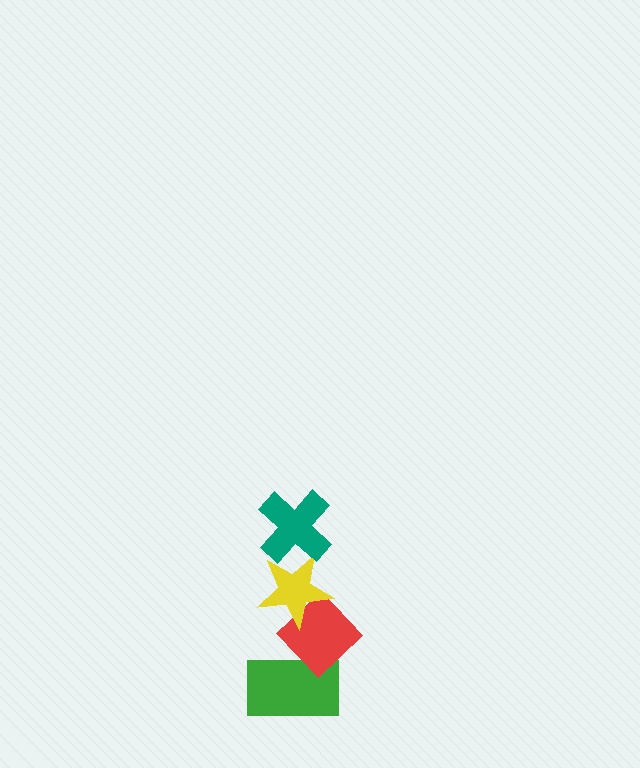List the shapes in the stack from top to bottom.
From top to bottom: the teal cross, the yellow star, the red diamond, the green rectangle.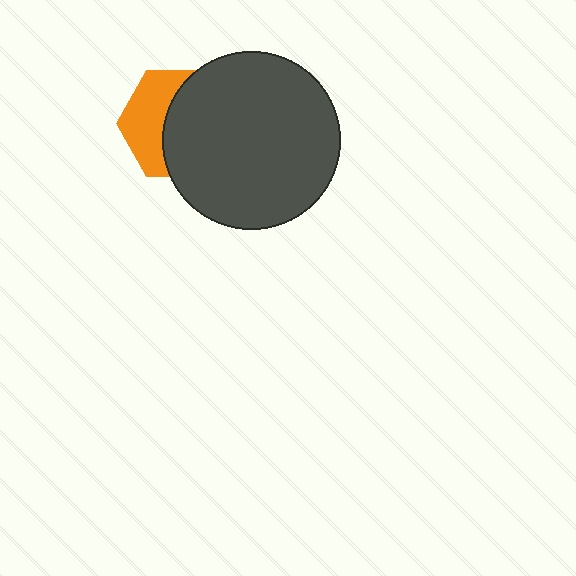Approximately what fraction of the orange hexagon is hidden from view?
Roughly 58% of the orange hexagon is hidden behind the dark gray circle.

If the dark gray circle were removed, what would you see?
You would see the complete orange hexagon.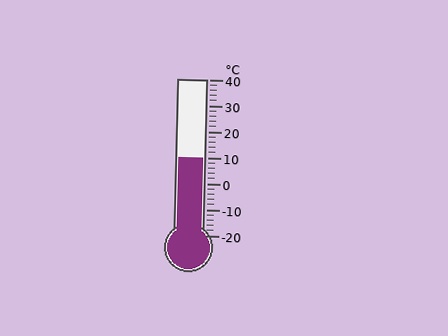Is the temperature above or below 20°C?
The temperature is below 20°C.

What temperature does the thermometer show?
The thermometer shows approximately 10°C.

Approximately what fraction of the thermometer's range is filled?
The thermometer is filled to approximately 50% of its range.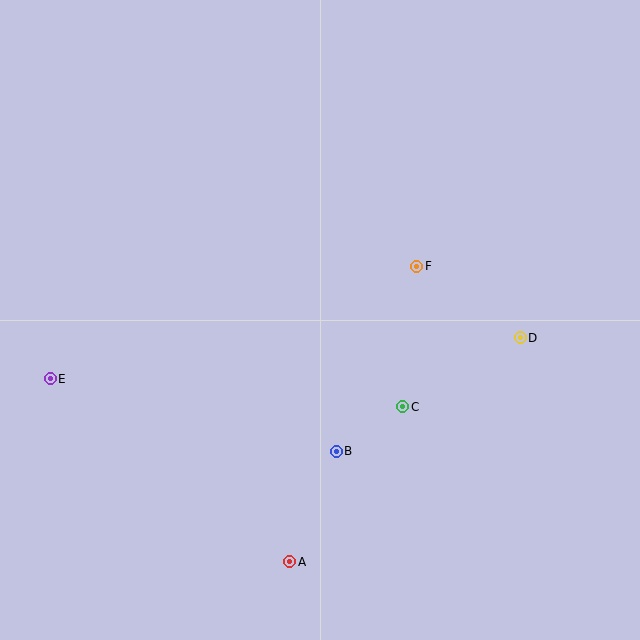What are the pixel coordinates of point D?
Point D is at (520, 338).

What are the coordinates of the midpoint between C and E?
The midpoint between C and E is at (226, 393).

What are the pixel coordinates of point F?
Point F is at (417, 266).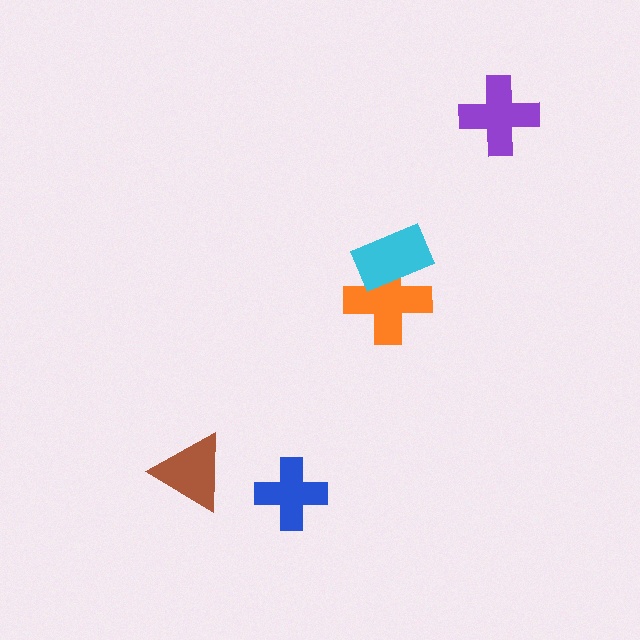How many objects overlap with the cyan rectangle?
1 object overlaps with the cyan rectangle.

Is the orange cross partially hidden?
Yes, it is partially covered by another shape.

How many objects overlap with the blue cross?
0 objects overlap with the blue cross.